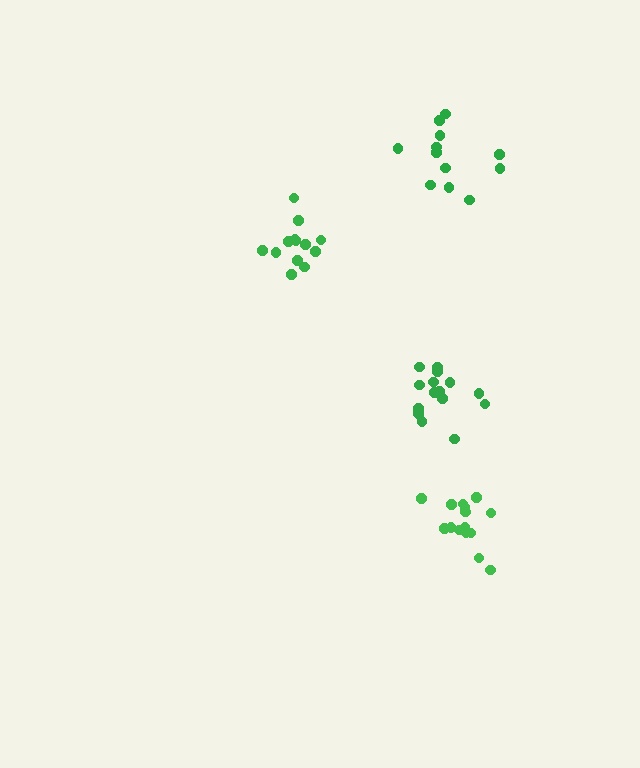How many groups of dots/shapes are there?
There are 4 groups.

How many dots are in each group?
Group 1: 15 dots, Group 2: 13 dots, Group 3: 15 dots, Group 4: 12 dots (55 total).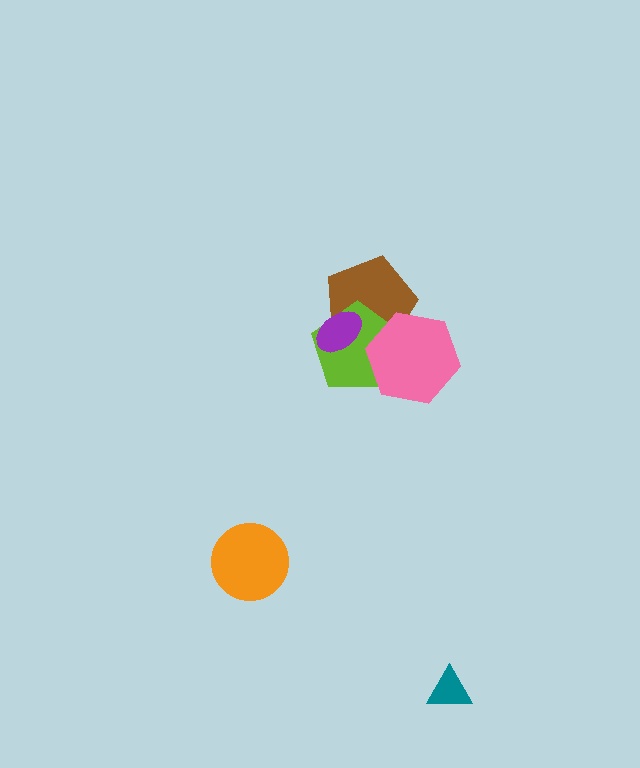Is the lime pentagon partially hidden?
Yes, it is partially covered by another shape.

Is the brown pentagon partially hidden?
Yes, it is partially covered by another shape.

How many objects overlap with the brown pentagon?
3 objects overlap with the brown pentagon.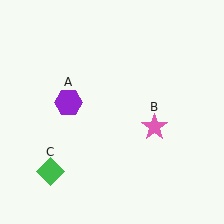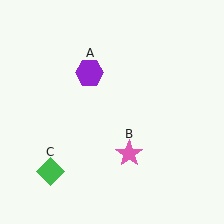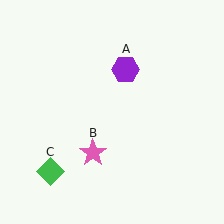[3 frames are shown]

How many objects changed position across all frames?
2 objects changed position: purple hexagon (object A), pink star (object B).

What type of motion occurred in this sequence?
The purple hexagon (object A), pink star (object B) rotated clockwise around the center of the scene.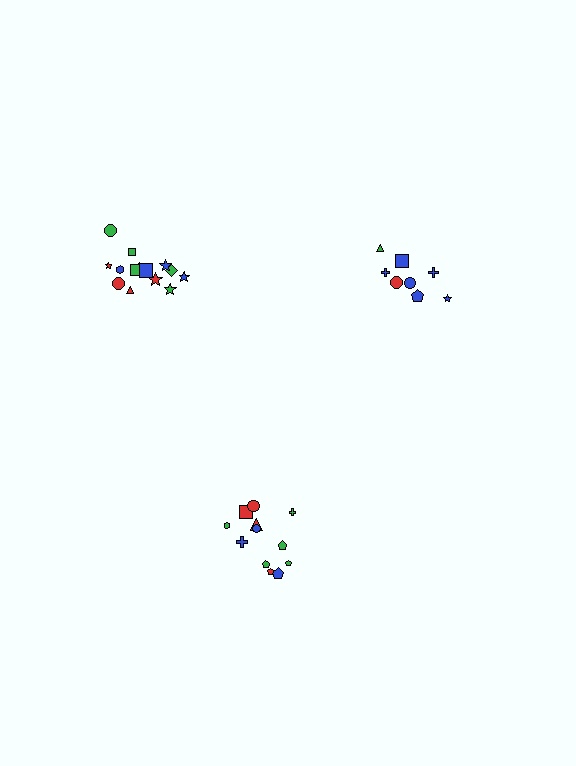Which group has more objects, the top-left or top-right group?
The top-left group.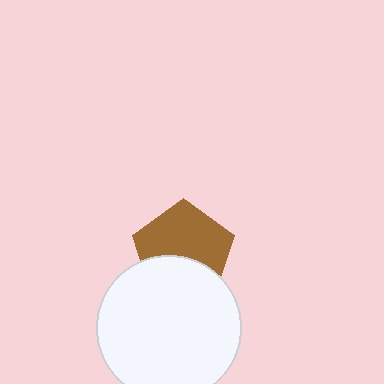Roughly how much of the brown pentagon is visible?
About half of it is visible (roughly 62%).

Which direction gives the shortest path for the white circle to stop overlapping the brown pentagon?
Moving down gives the shortest separation.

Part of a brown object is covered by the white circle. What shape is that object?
It is a pentagon.